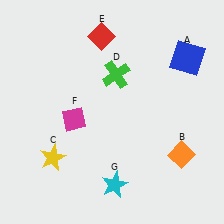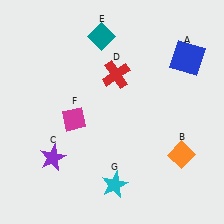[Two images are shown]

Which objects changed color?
C changed from yellow to purple. D changed from green to red. E changed from red to teal.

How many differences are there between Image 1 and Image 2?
There are 3 differences between the two images.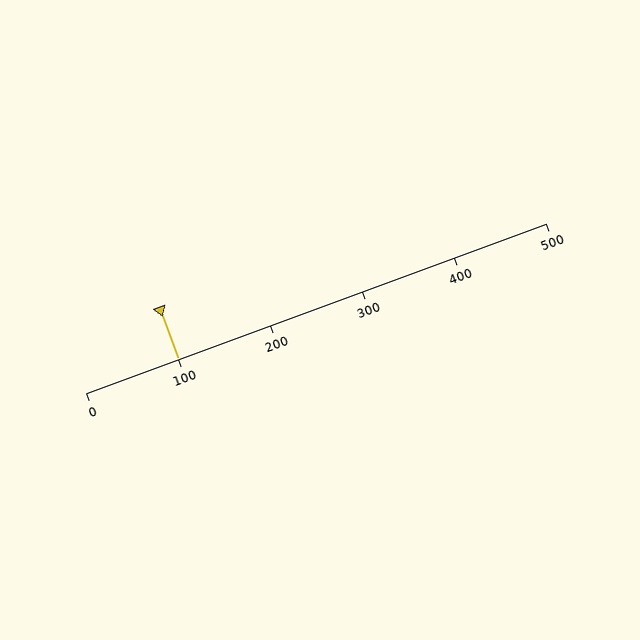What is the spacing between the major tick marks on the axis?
The major ticks are spaced 100 apart.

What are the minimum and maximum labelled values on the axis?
The axis runs from 0 to 500.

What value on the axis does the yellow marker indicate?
The marker indicates approximately 100.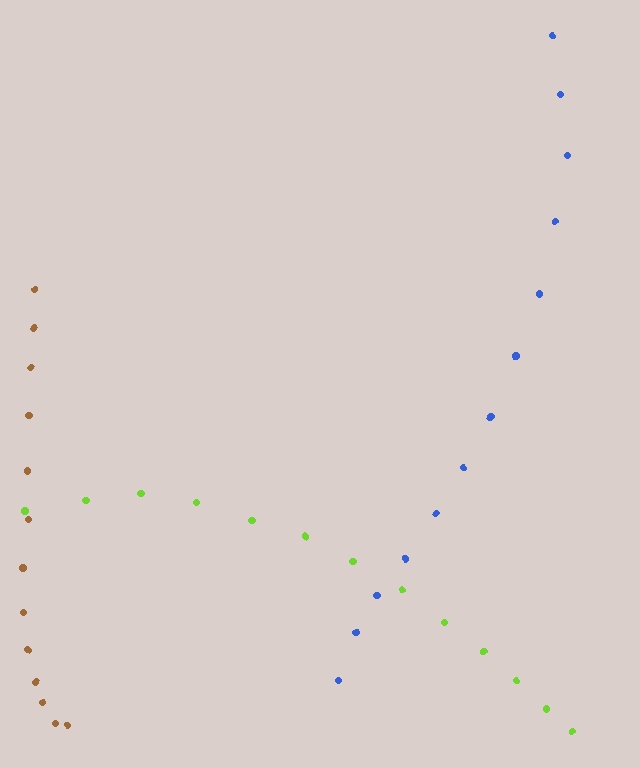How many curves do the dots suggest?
There are 3 distinct paths.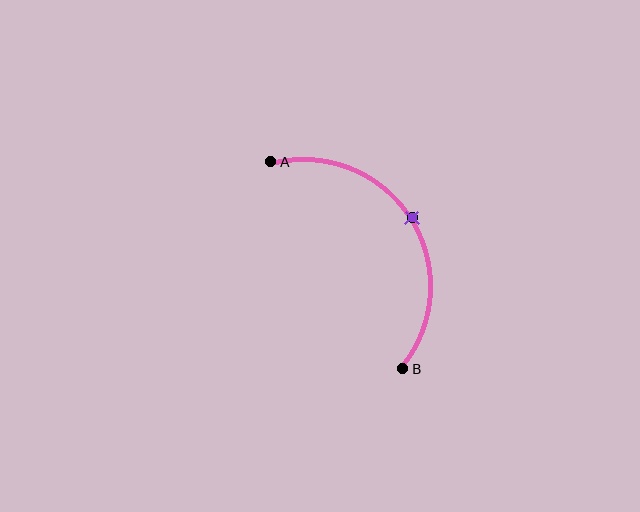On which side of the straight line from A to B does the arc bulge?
The arc bulges to the right of the straight line connecting A and B.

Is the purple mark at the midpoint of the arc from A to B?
Yes. The purple mark lies on the arc at equal arc-length from both A and B — it is the arc midpoint.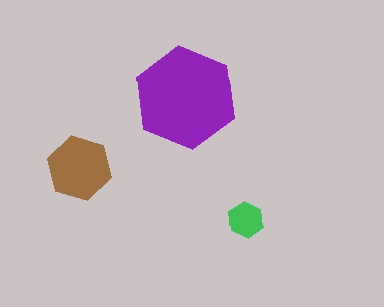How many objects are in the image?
There are 3 objects in the image.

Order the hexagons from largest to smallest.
the purple one, the brown one, the green one.